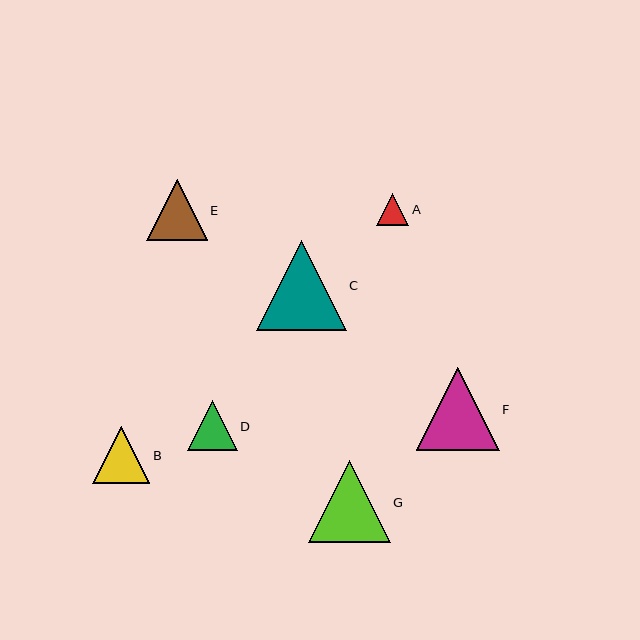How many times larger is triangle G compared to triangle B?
Triangle G is approximately 1.4 times the size of triangle B.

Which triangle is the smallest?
Triangle A is the smallest with a size of approximately 32 pixels.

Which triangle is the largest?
Triangle C is the largest with a size of approximately 89 pixels.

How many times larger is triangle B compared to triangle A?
Triangle B is approximately 1.8 times the size of triangle A.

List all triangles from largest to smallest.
From largest to smallest: C, F, G, E, B, D, A.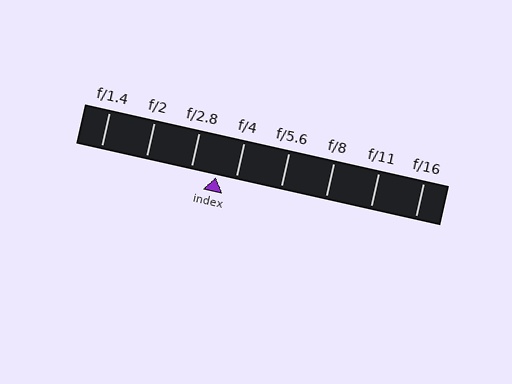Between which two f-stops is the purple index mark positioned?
The index mark is between f/2.8 and f/4.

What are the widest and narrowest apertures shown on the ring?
The widest aperture shown is f/1.4 and the narrowest is f/16.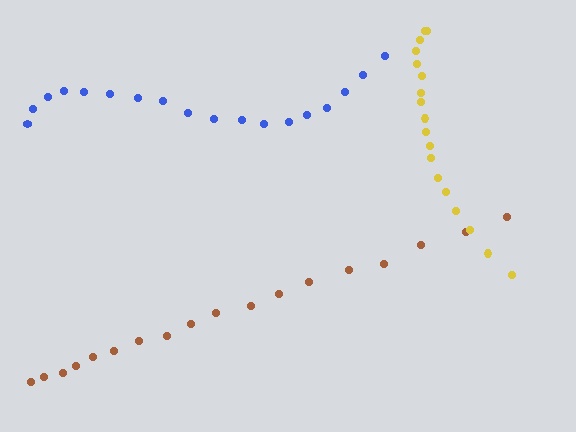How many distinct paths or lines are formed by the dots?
There are 3 distinct paths.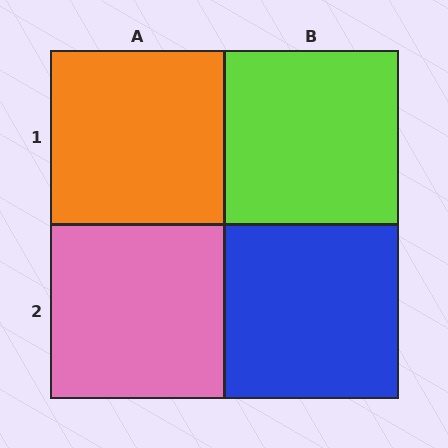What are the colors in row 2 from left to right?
Pink, blue.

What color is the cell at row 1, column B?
Lime.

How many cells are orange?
1 cell is orange.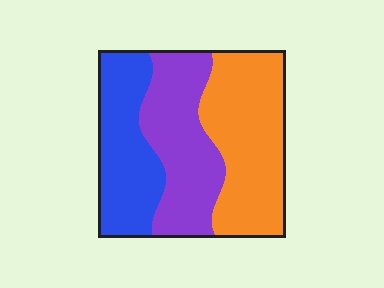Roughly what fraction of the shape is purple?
Purple covers about 30% of the shape.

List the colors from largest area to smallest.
From largest to smallest: orange, purple, blue.